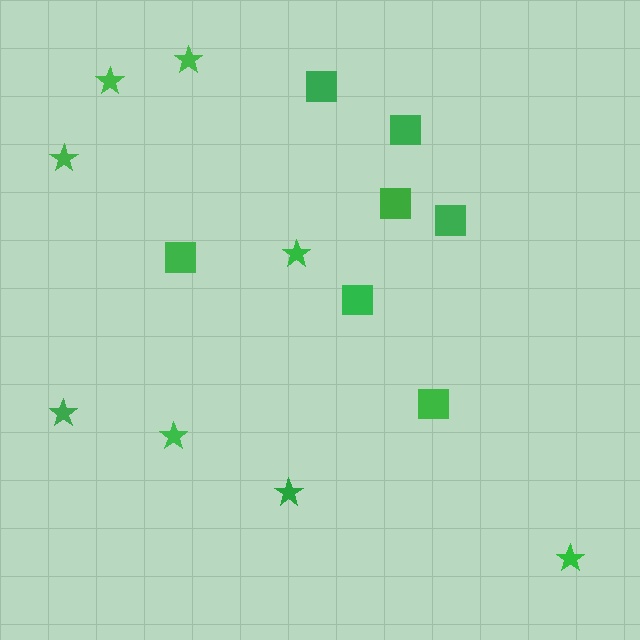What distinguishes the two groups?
There are 2 groups: one group of squares (7) and one group of stars (8).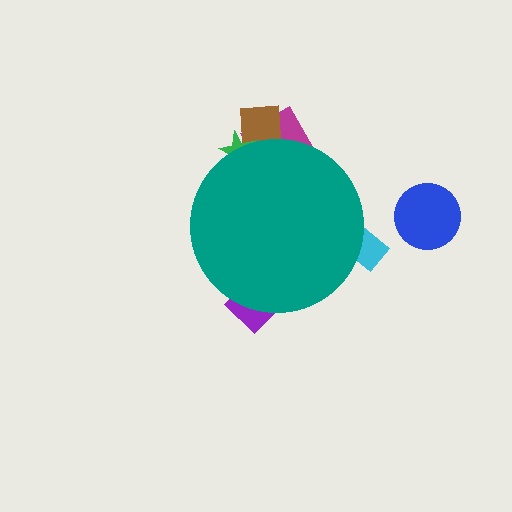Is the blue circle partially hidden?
No, the blue circle is fully visible.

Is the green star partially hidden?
Yes, the green star is partially hidden behind the teal circle.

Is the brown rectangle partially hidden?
Yes, the brown rectangle is partially hidden behind the teal circle.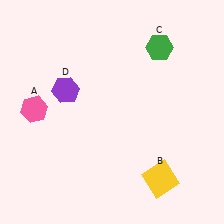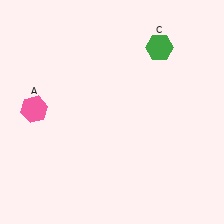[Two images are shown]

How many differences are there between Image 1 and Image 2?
There are 2 differences between the two images.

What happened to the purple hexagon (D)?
The purple hexagon (D) was removed in Image 2. It was in the top-left area of Image 1.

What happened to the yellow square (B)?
The yellow square (B) was removed in Image 2. It was in the bottom-right area of Image 1.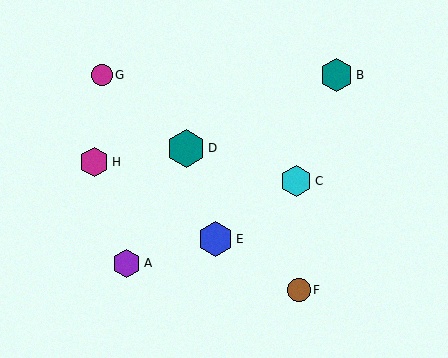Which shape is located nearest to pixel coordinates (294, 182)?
The cyan hexagon (labeled C) at (296, 181) is nearest to that location.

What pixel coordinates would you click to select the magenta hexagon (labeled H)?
Click at (94, 162) to select the magenta hexagon H.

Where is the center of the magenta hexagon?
The center of the magenta hexagon is at (94, 162).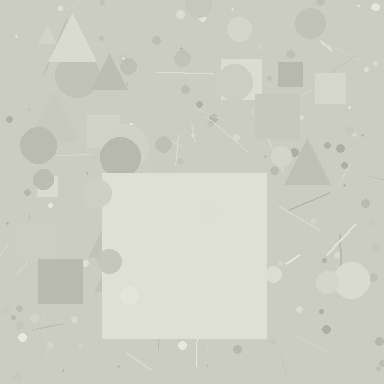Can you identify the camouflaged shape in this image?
The camouflaged shape is a square.